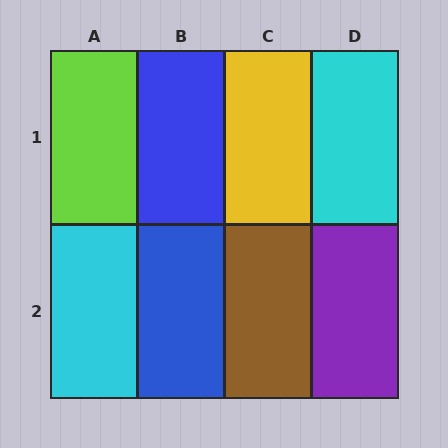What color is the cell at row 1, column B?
Blue.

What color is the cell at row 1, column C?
Yellow.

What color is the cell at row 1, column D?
Cyan.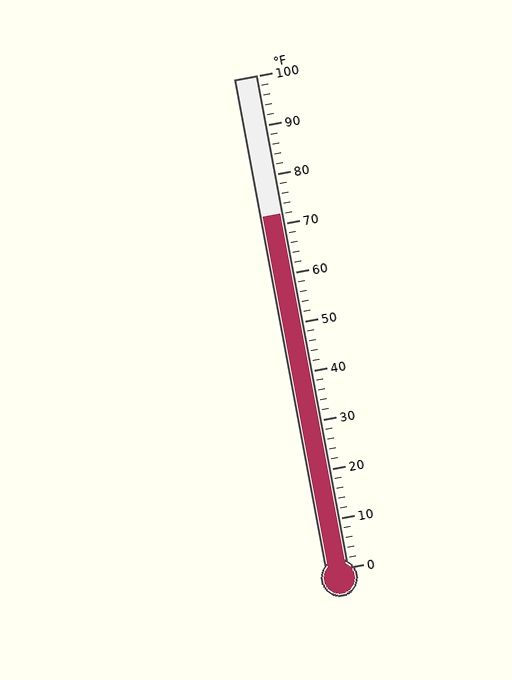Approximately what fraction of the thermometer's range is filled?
The thermometer is filled to approximately 70% of its range.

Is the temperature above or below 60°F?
The temperature is above 60°F.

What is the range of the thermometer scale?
The thermometer scale ranges from 0°F to 100°F.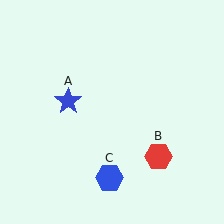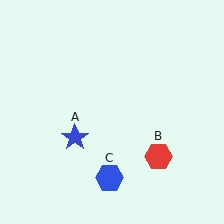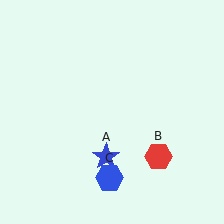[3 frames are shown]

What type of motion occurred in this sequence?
The blue star (object A) rotated counterclockwise around the center of the scene.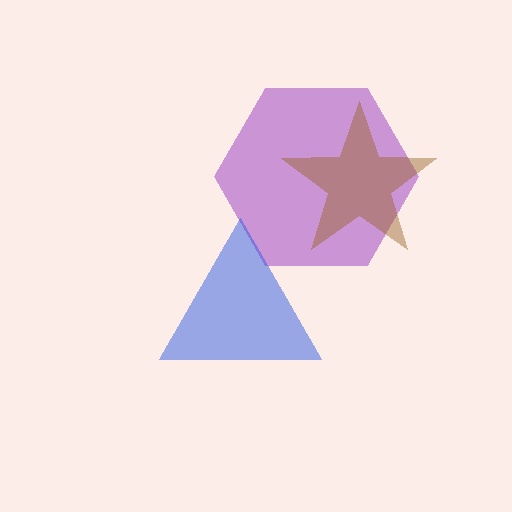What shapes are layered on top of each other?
The layered shapes are: a purple hexagon, a blue triangle, a brown star.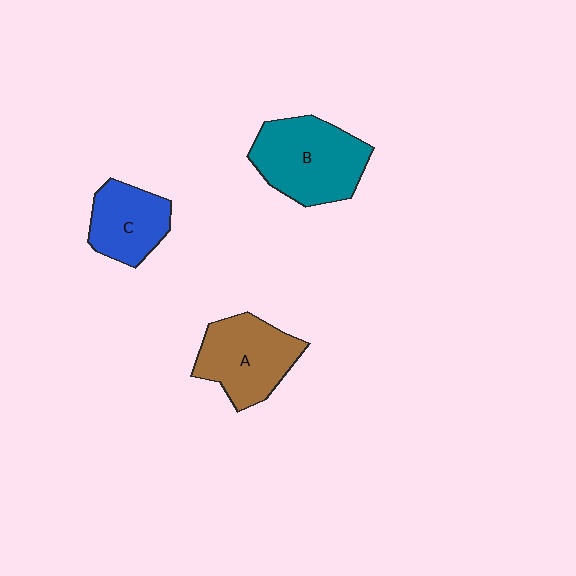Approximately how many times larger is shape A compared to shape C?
Approximately 1.3 times.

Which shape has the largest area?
Shape B (teal).